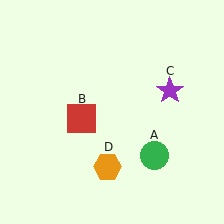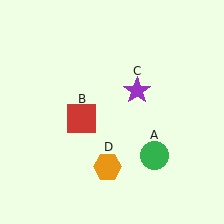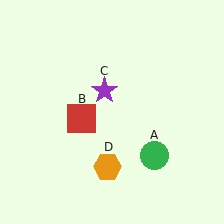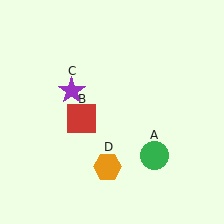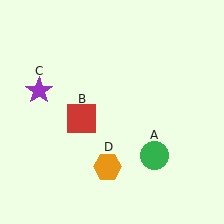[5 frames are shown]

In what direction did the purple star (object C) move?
The purple star (object C) moved left.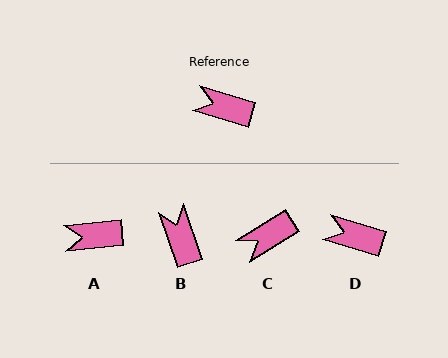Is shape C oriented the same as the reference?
No, it is off by about 49 degrees.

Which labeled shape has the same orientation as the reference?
D.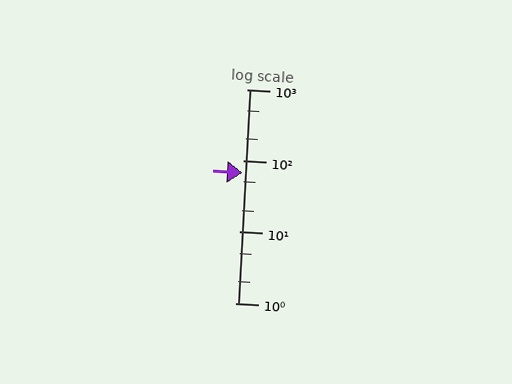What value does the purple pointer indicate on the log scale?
The pointer indicates approximately 68.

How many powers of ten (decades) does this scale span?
The scale spans 3 decades, from 1 to 1000.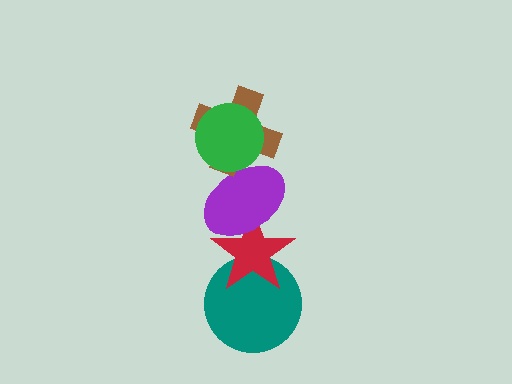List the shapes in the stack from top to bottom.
From top to bottom: the green circle, the brown cross, the purple ellipse, the red star, the teal circle.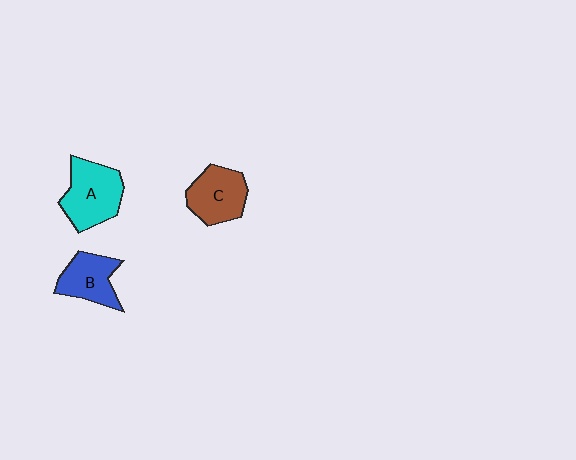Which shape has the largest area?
Shape A (cyan).